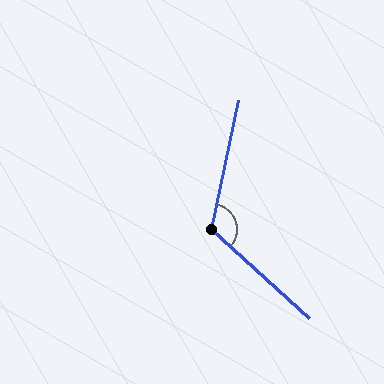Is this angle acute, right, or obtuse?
It is obtuse.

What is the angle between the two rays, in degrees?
Approximately 120 degrees.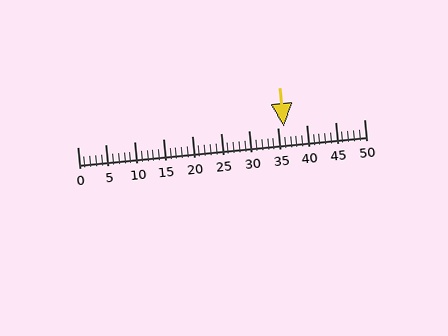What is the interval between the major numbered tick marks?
The major tick marks are spaced 5 units apart.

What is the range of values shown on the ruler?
The ruler shows values from 0 to 50.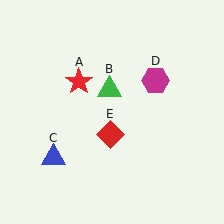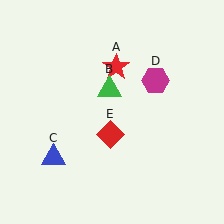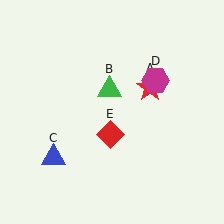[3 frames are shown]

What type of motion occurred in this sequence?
The red star (object A) rotated clockwise around the center of the scene.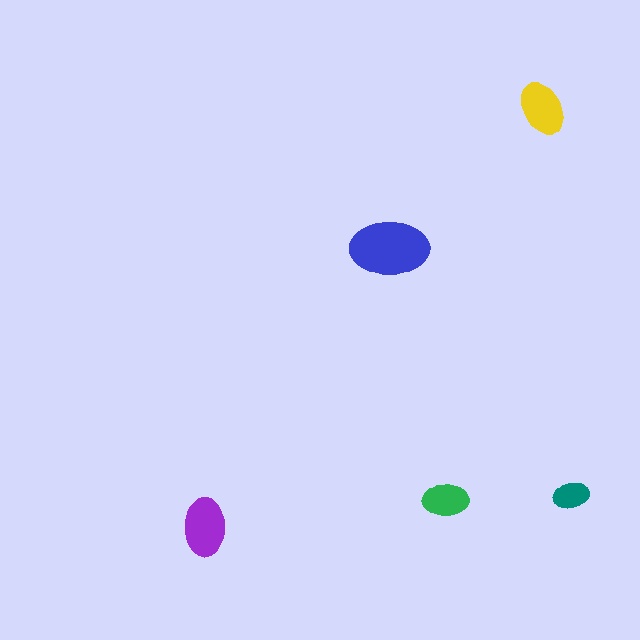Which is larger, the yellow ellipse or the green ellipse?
The yellow one.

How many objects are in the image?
There are 5 objects in the image.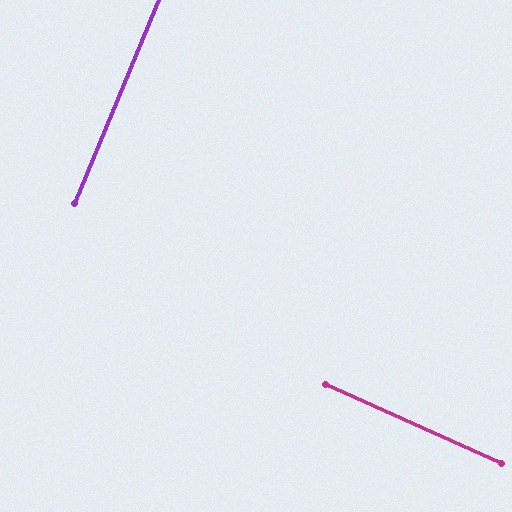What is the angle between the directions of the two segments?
Approximately 88 degrees.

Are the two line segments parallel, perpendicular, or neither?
Perpendicular — they meet at approximately 88°.